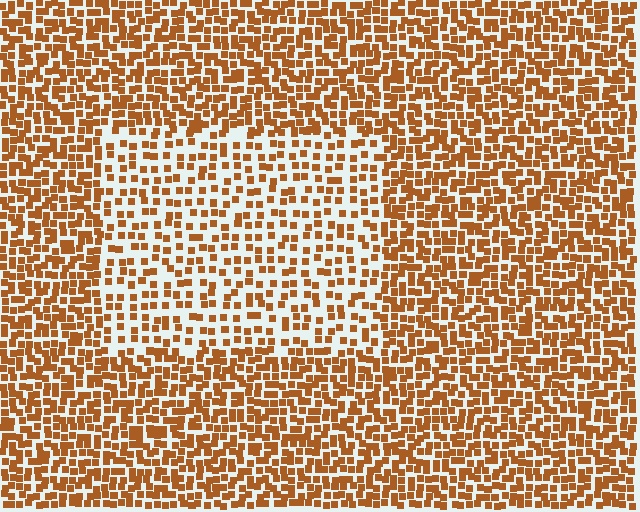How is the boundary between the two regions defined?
The boundary is defined by a change in element density (approximately 1.9x ratio). All elements are the same color, size, and shape.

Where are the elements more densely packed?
The elements are more densely packed outside the rectangle boundary.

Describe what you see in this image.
The image contains small brown elements arranged at two different densities. A rectangle-shaped region is visible where the elements are less densely packed than the surrounding area.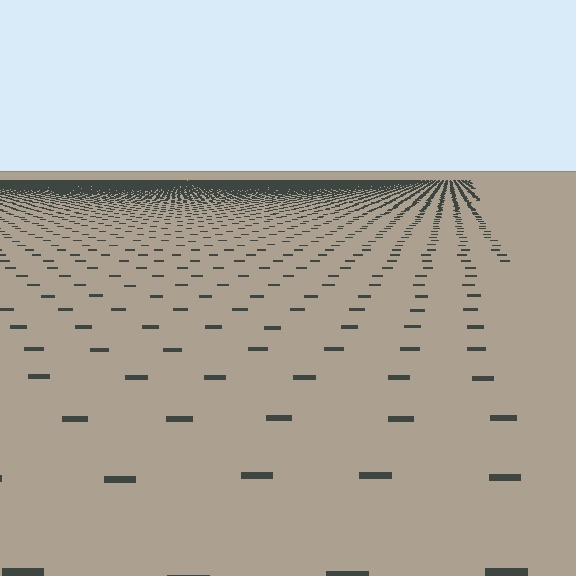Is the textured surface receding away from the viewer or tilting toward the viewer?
The surface is receding away from the viewer. Texture elements get smaller and denser toward the top.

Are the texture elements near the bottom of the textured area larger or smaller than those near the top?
Larger. Near the bottom, elements are closer to the viewer and appear at a bigger on-screen size.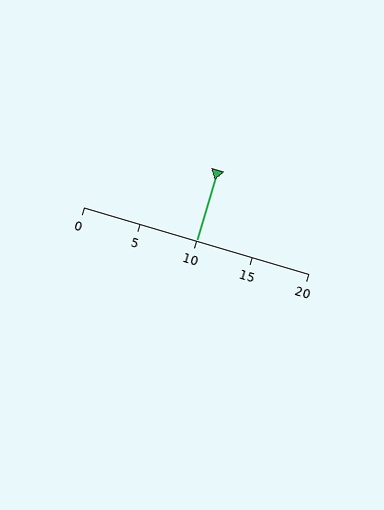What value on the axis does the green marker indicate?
The marker indicates approximately 10.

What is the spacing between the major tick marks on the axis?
The major ticks are spaced 5 apart.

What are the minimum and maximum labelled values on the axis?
The axis runs from 0 to 20.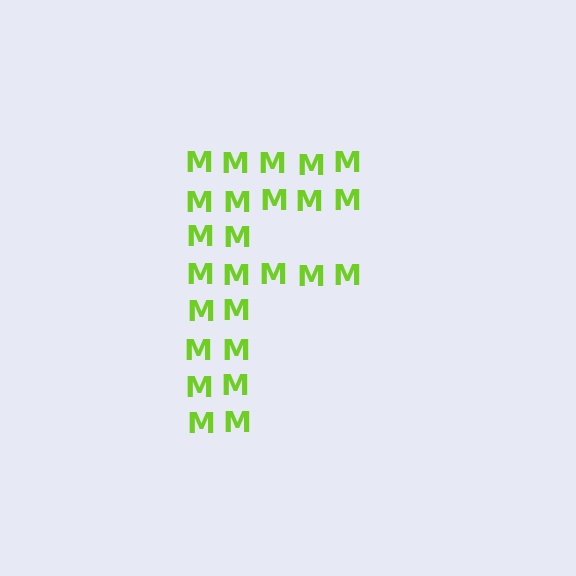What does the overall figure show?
The overall figure shows the letter F.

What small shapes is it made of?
It is made of small letter M's.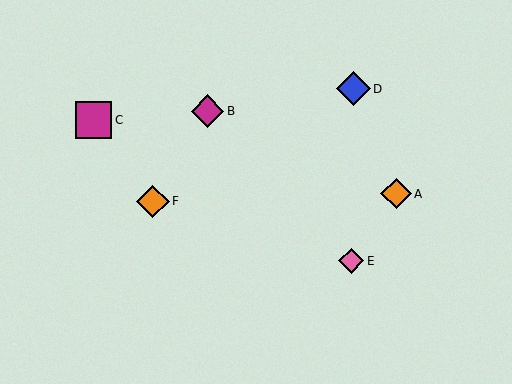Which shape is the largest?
The magenta square (labeled C) is the largest.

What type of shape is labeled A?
Shape A is an orange diamond.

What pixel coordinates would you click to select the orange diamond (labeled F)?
Click at (153, 201) to select the orange diamond F.